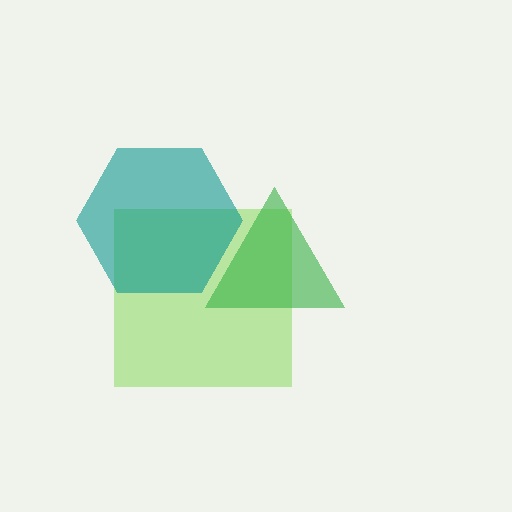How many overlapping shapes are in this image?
There are 3 overlapping shapes in the image.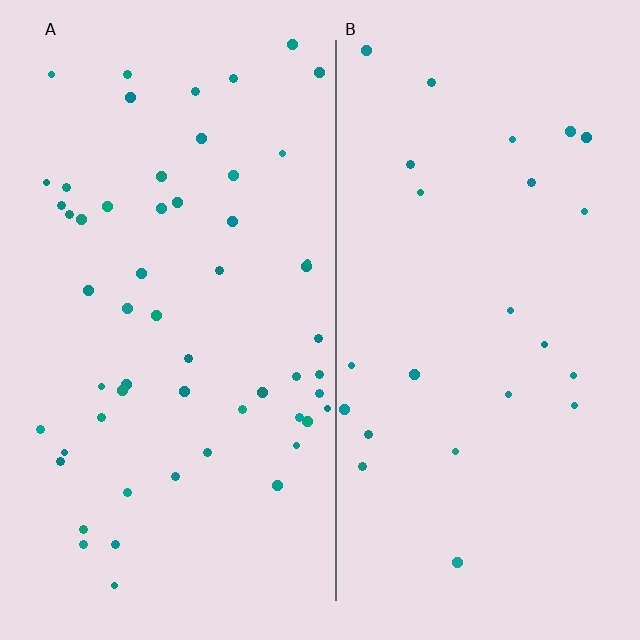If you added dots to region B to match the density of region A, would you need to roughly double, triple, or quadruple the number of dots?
Approximately double.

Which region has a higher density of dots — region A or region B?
A (the left).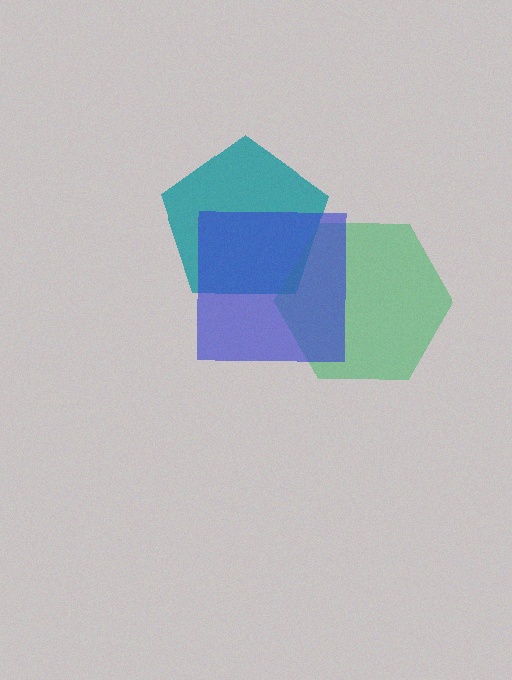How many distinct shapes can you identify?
There are 3 distinct shapes: a teal pentagon, a green hexagon, a blue square.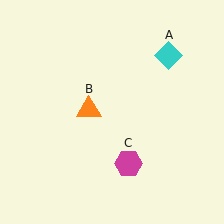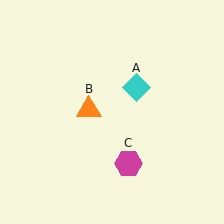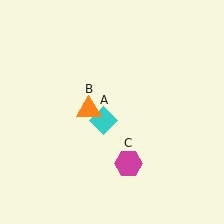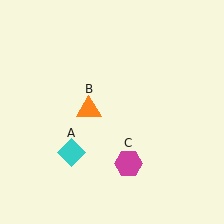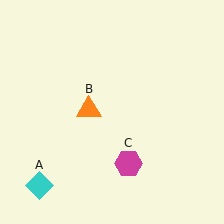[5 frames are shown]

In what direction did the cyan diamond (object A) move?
The cyan diamond (object A) moved down and to the left.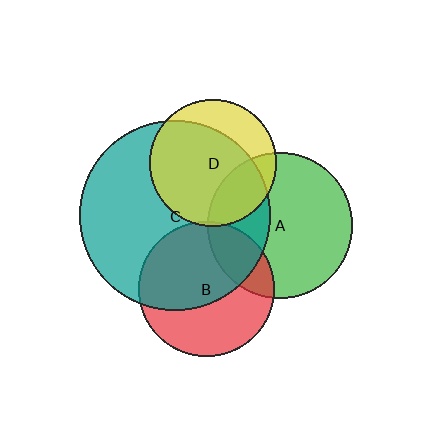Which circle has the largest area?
Circle C (teal).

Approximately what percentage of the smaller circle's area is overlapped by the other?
Approximately 55%.